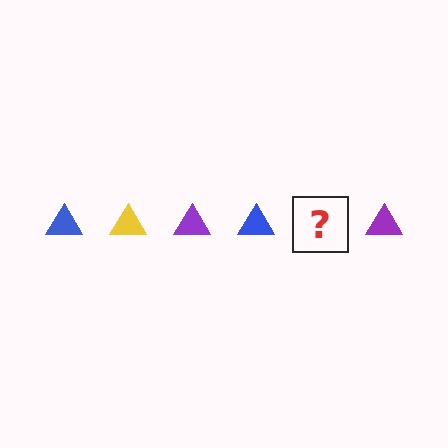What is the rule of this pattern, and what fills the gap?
The rule is that the pattern cycles through blue, yellow, purple triangles. The gap should be filled with a yellow triangle.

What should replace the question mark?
The question mark should be replaced with a yellow triangle.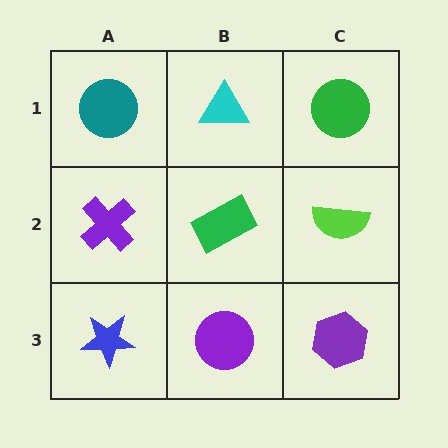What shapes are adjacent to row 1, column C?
A lime semicircle (row 2, column C), a cyan triangle (row 1, column B).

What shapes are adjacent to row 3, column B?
A green rectangle (row 2, column B), a blue star (row 3, column A), a purple hexagon (row 3, column C).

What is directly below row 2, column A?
A blue star.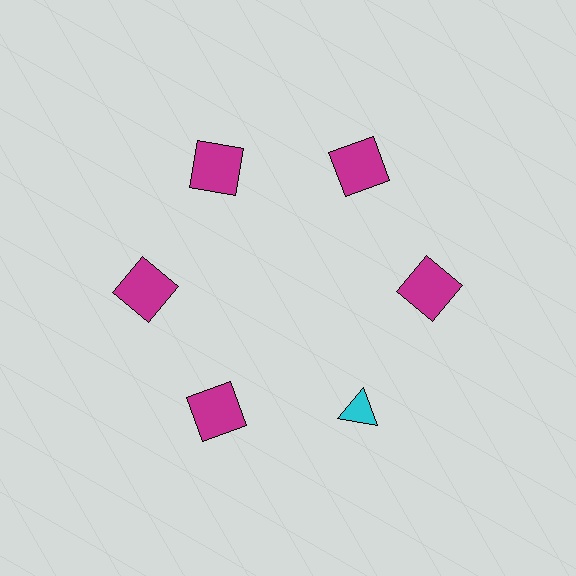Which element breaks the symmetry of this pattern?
The cyan triangle at roughly the 5 o'clock position breaks the symmetry. All other shapes are magenta squares.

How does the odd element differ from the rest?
It differs in both color (cyan instead of magenta) and shape (triangle instead of square).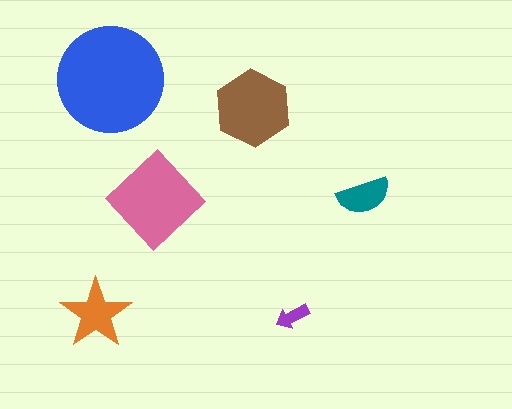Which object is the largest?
The blue circle.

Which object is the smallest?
The purple arrow.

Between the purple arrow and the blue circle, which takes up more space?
The blue circle.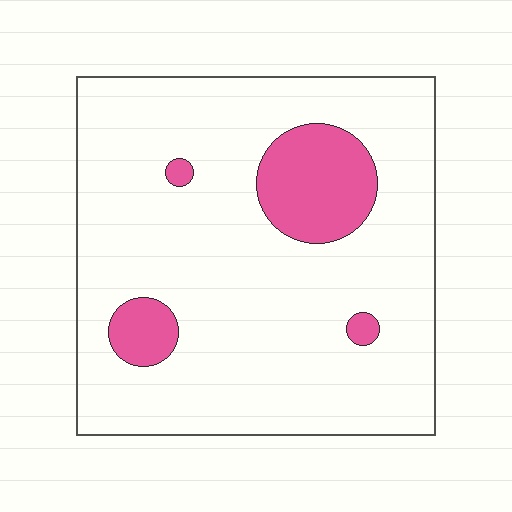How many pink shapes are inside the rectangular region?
4.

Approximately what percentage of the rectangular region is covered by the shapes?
Approximately 15%.